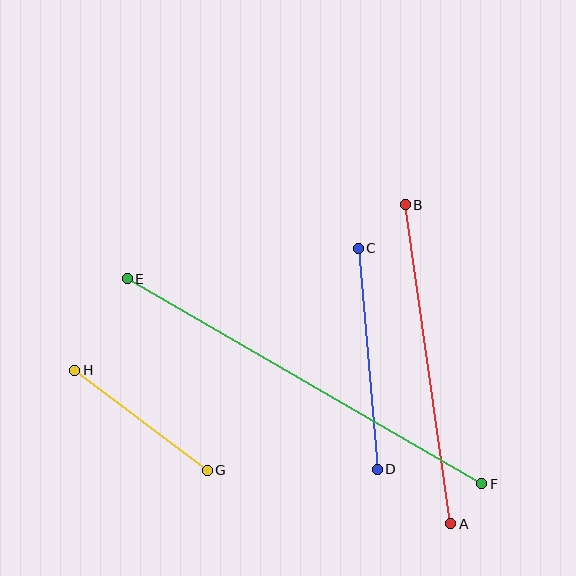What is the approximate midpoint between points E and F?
The midpoint is at approximately (305, 381) pixels.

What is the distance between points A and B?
The distance is approximately 322 pixels.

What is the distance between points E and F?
The distance is approximately 410 pixels.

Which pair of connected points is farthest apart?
Points E and F are farthest apart.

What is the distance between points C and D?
The distance is approximately 222 pixels.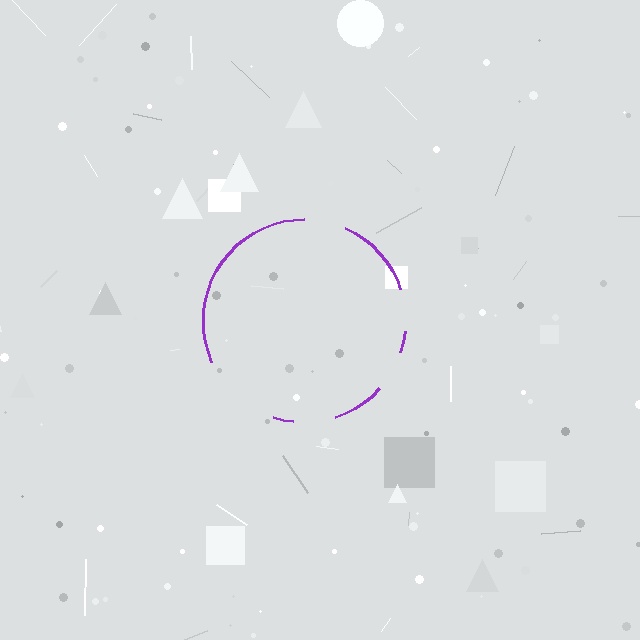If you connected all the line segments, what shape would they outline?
They would outline a circle.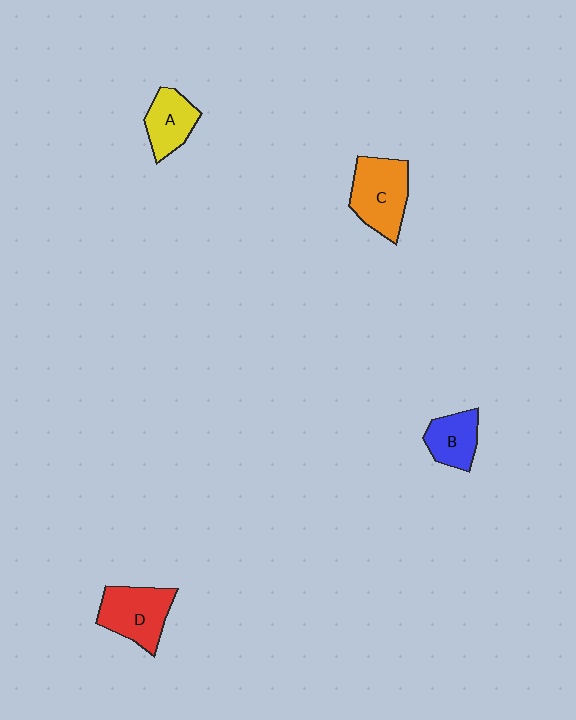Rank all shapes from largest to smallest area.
From largest to smallest: C (orange), D (red), A (yellow), B (blue).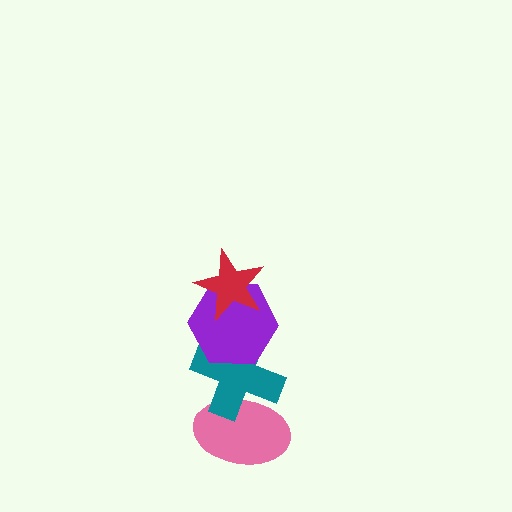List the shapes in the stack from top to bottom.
From top to bottom: the red star, the purple hexagon, the teal cross, the pink ellipse.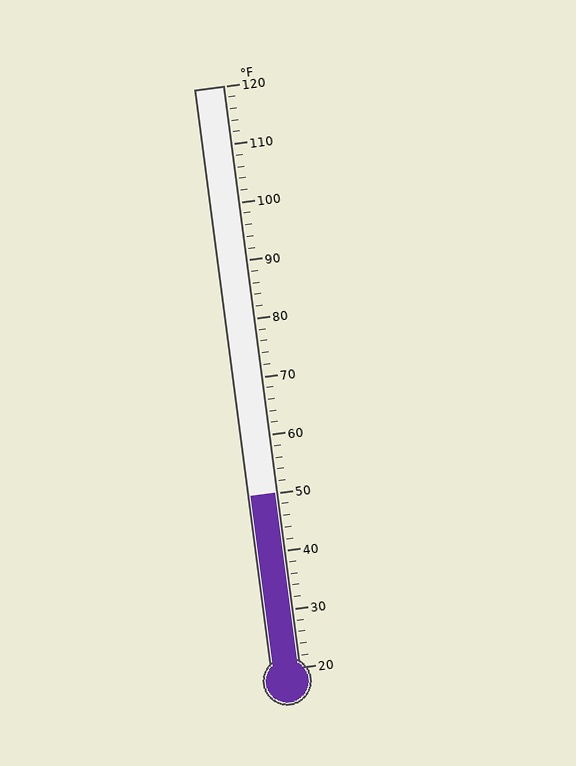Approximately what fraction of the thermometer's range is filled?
The thermometer is filled to approximately 30% of its range.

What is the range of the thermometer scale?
The thermometer scale ranges from 20°F to 120°F.